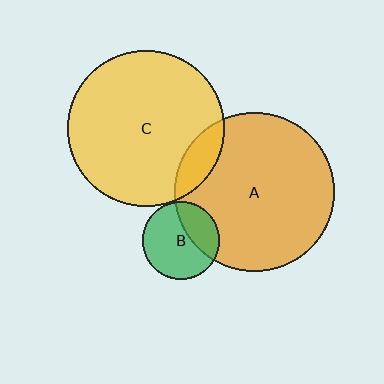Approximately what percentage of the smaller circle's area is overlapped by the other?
Approximately 10%.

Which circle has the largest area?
Circle A (orange).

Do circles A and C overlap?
Yes.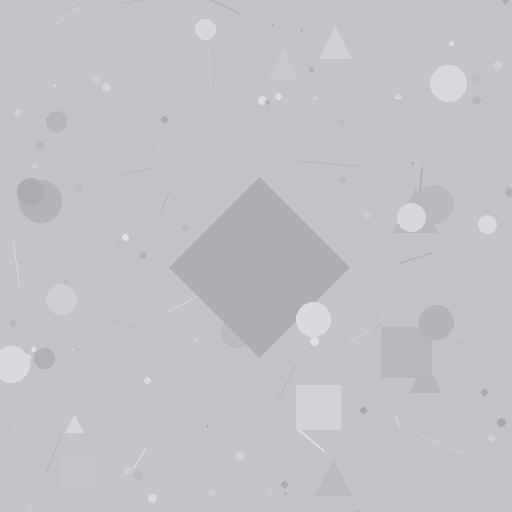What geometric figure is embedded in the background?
A diamond is embedded in the background.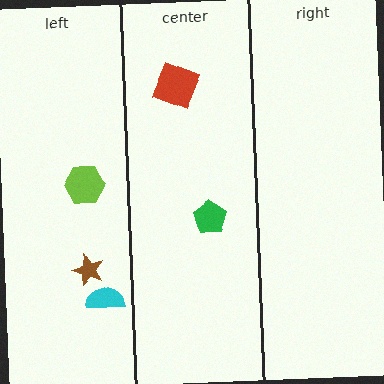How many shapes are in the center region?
2.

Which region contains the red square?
The center region.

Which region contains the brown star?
The left region.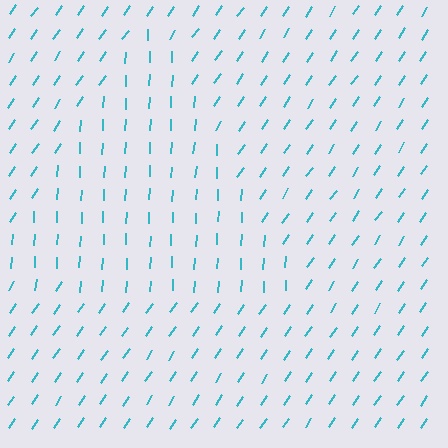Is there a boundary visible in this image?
Yes, there is a texture boundary formed by a change in line orientation.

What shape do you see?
I see a triangle.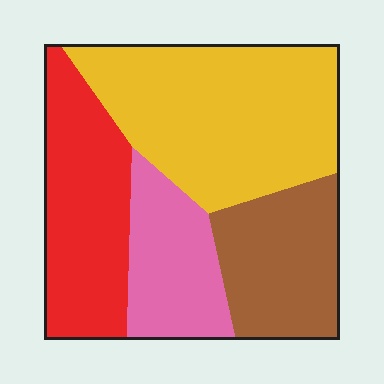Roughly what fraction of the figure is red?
Red takes up about one quarter (1/4) of the figure.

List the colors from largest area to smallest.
From largest to smallest: yellow, red, brown, pink.